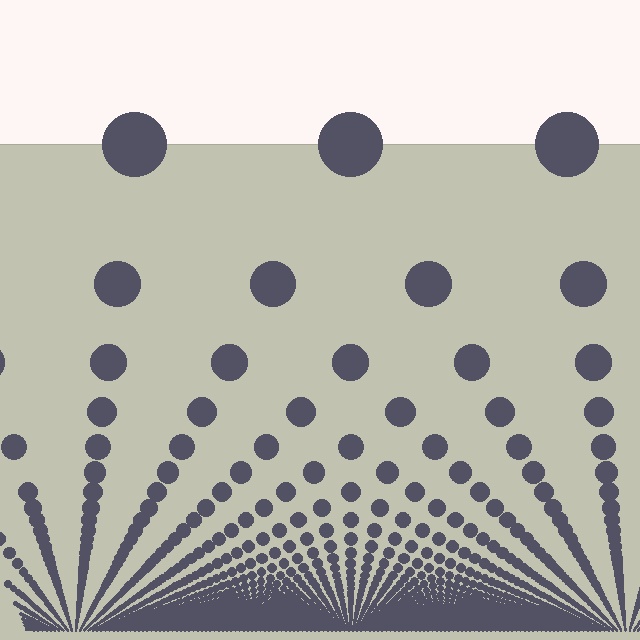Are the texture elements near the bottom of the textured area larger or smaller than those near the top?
Smaller. The gradient is inverted — elements near the bottom are smaller and denser.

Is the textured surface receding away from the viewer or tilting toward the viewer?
The surface appears to tilt toward the viewer. Texture elements get larger and sparser toward the top.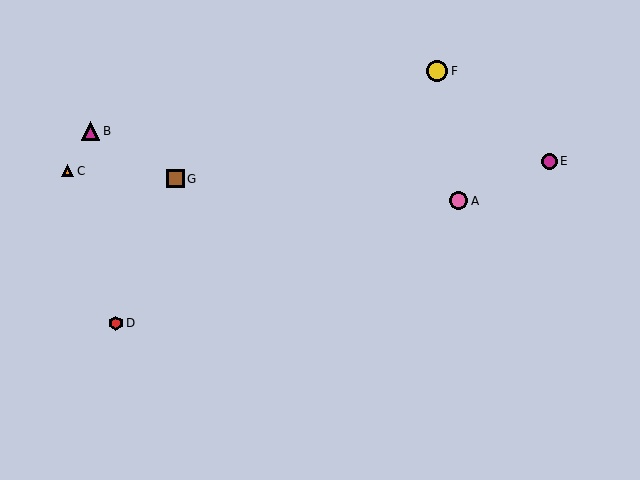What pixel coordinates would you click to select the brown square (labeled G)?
Click at (175, 179) to select the brown square G.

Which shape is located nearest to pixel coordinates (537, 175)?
The magenta circle (labeled E) at (549, 161) is nearest to that location.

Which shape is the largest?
The yellow circle (labeled F) is the largest.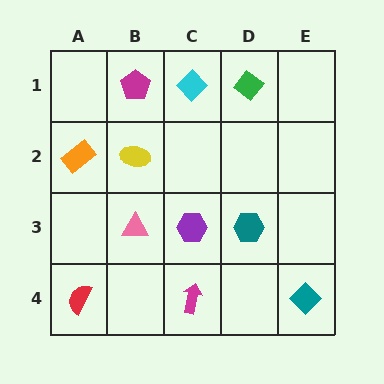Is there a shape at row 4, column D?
No, that cell is empty.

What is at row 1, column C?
A cyan diamond.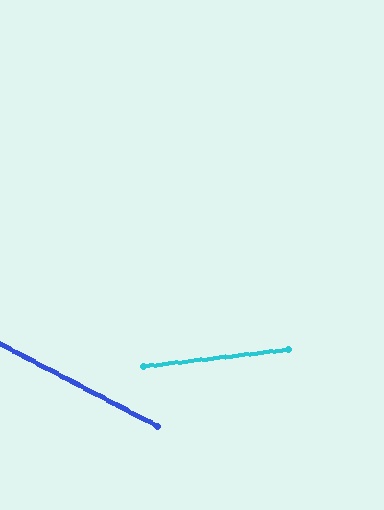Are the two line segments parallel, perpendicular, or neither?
Neither parallel nor perpendicular — they differ by about 34°.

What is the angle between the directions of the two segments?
Approximately 34 degrees.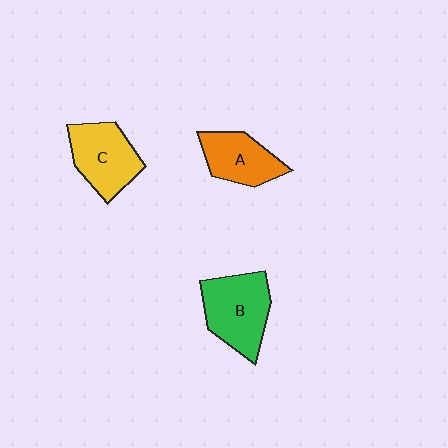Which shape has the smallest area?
Shape A (orange).